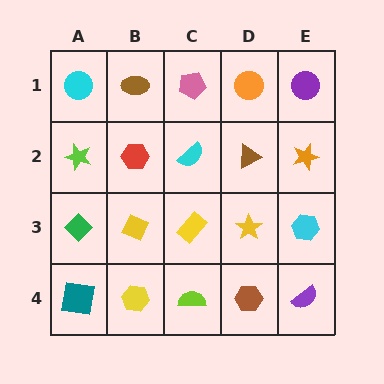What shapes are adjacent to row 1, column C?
A cyan semicircle (row 2, column C), a brown ellipse (row 1, column B), an orange circle (row 1, column D).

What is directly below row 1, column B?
A red hexagon.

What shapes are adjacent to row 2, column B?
A brown ellipse (row 1, column B), a yellow diamond (row 3, column B), a lime star (row 2, column A), a cyan semicircle (row 2, column C).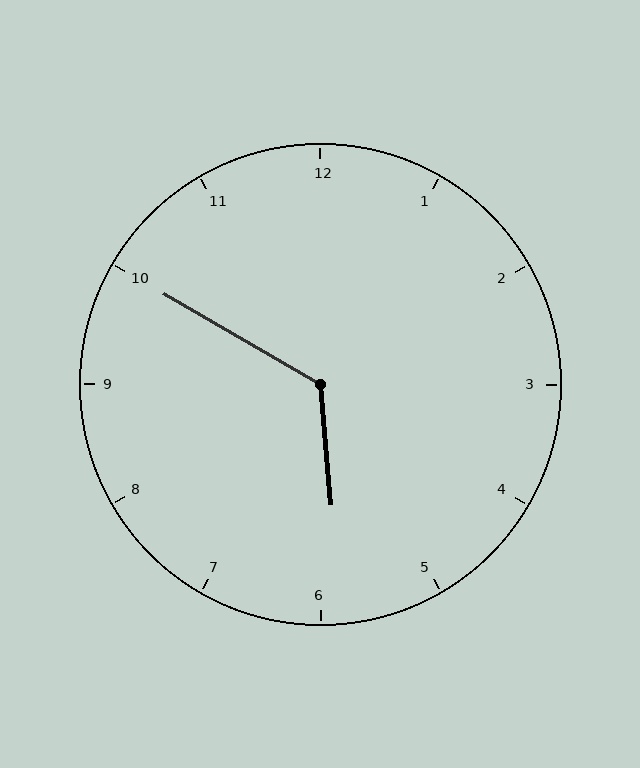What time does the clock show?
5:50.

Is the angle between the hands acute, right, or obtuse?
It is obtuse.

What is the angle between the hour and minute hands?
Approximately 125 degrees.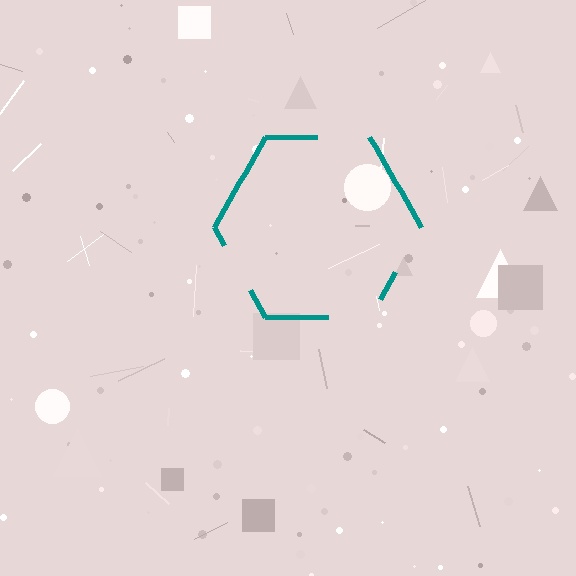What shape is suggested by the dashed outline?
The dashed outline suggests a hexagon.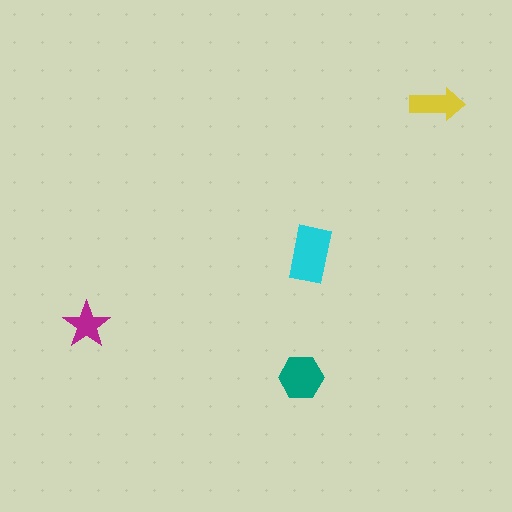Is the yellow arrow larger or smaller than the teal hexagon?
Smaller.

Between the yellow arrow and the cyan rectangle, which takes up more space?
The cyan rectangle.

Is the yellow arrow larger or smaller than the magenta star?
Larger.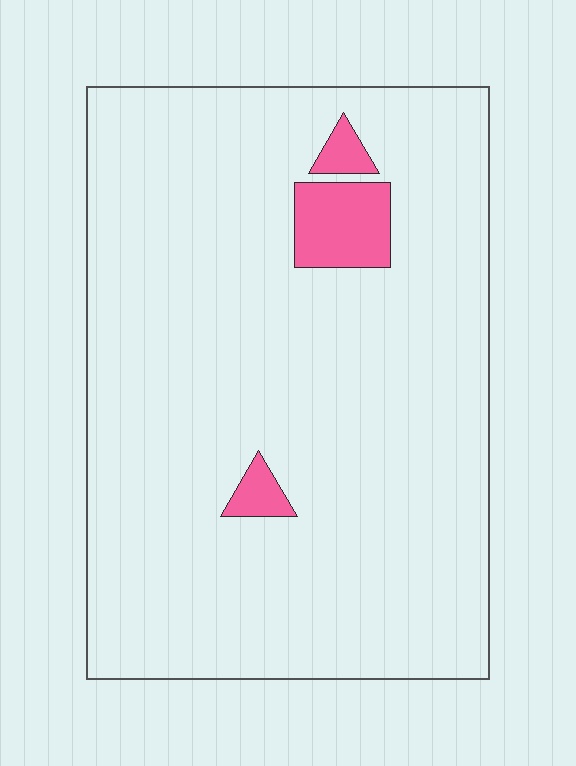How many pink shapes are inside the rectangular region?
3.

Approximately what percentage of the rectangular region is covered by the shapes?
Approximately 5%.